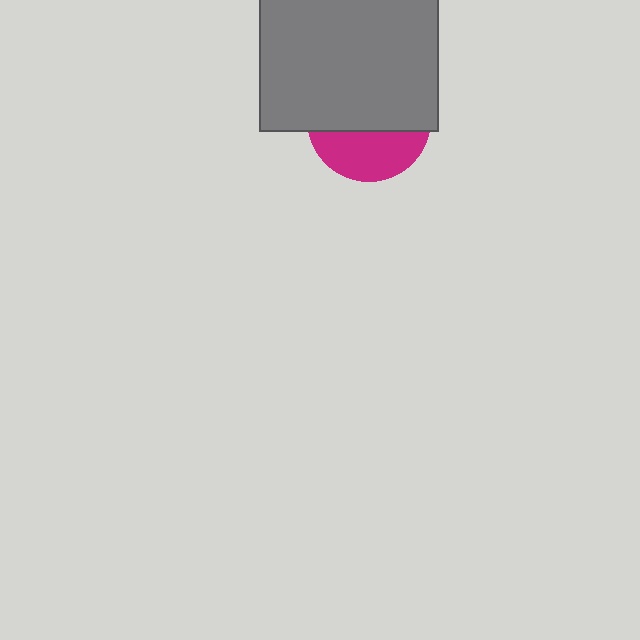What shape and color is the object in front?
The object in front is a gray square.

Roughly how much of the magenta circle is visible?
A small part of it is visible (roughly 38%).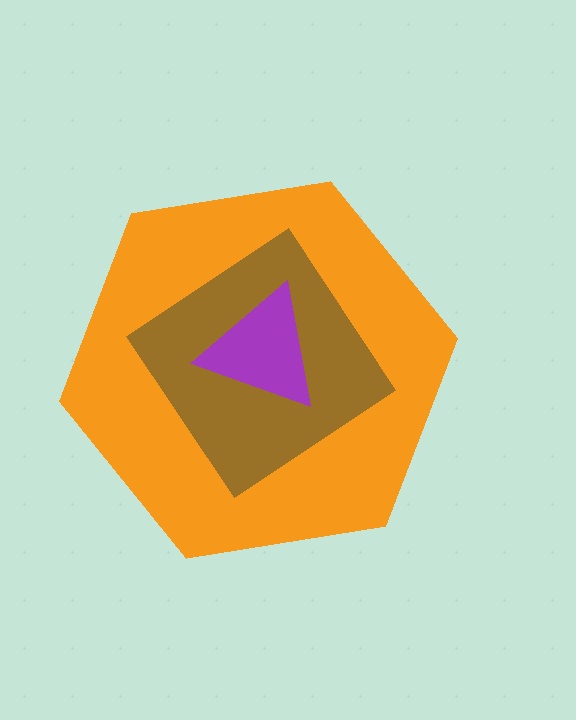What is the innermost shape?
The purple triangle.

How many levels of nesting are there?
3.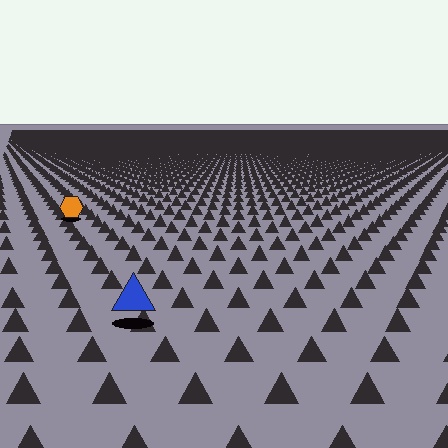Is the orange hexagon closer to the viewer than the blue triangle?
No. The blue triangle is closer — you can tell from the texture gradient: the ground texture is coarser near it.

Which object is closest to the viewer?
The blue triangle is closest. The texture marks near it are larger and more spread out.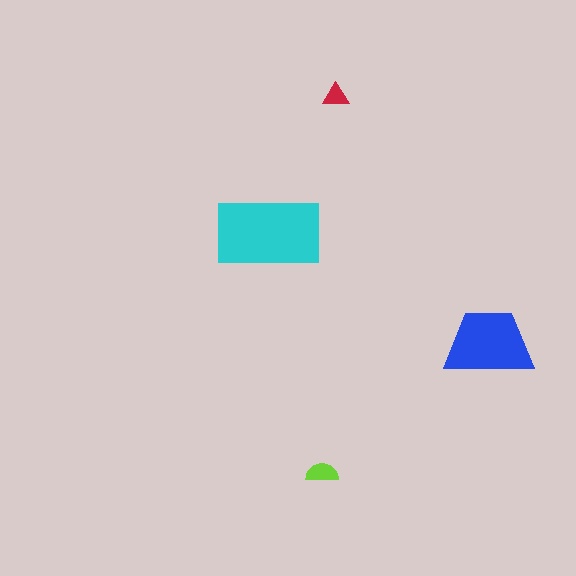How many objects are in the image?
There are 4 objects in the image.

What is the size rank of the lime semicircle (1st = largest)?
3rd.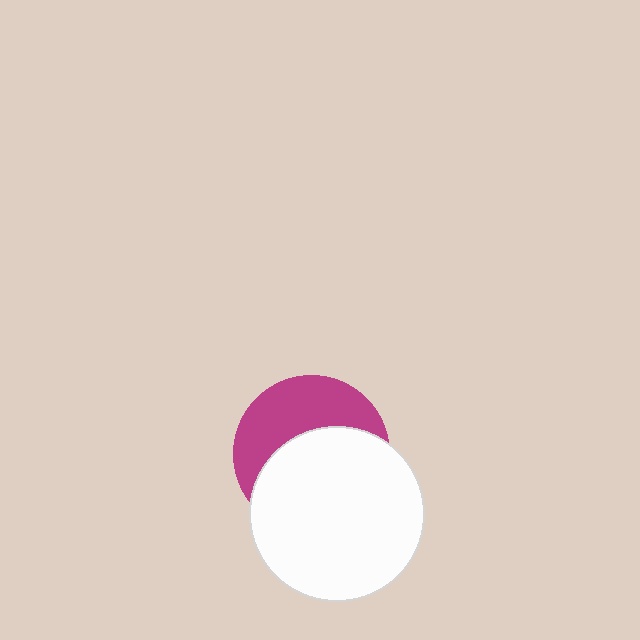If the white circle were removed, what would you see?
You would see the complete magenta circle.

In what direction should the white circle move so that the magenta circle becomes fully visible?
The white circle should move down. That is the shortest direction to clear the overlap and leave the magenta circle fully visible.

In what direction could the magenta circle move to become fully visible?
The magenta circle could move up. That would shift it out from behind the white circle entirely.